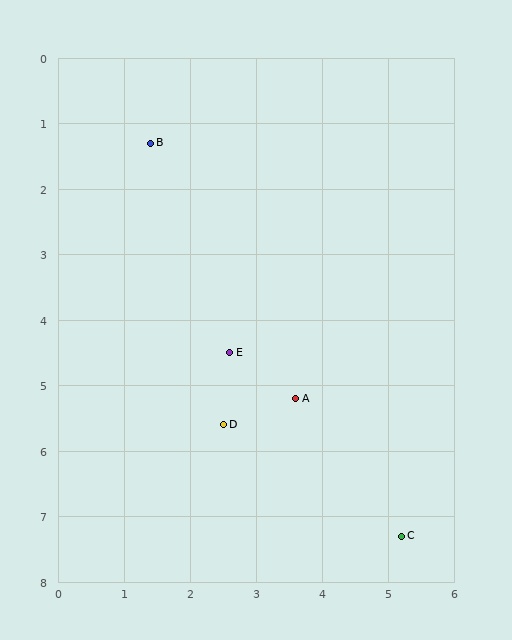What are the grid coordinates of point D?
Point D is at approximately (2.5, 5.6).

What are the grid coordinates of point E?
Point E is at approximately (2.6, 4.5).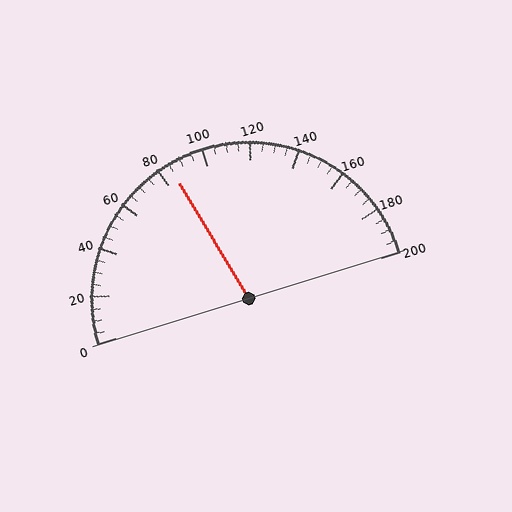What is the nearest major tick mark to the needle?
The nearest major tick mark is 80.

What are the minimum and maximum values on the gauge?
The gauge ranges from 0 to 200.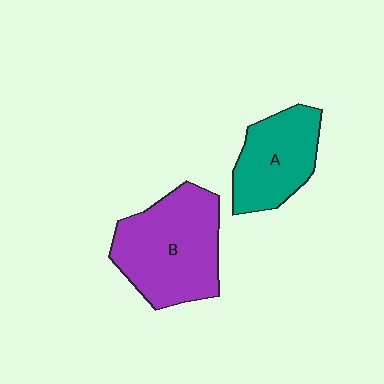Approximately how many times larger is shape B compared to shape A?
Approximately 1.5 times.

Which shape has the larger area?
Shape B (purple).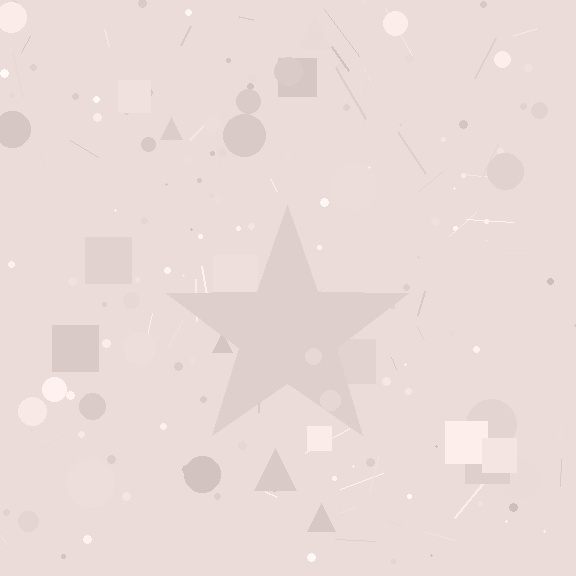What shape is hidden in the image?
A star is hidden in the image.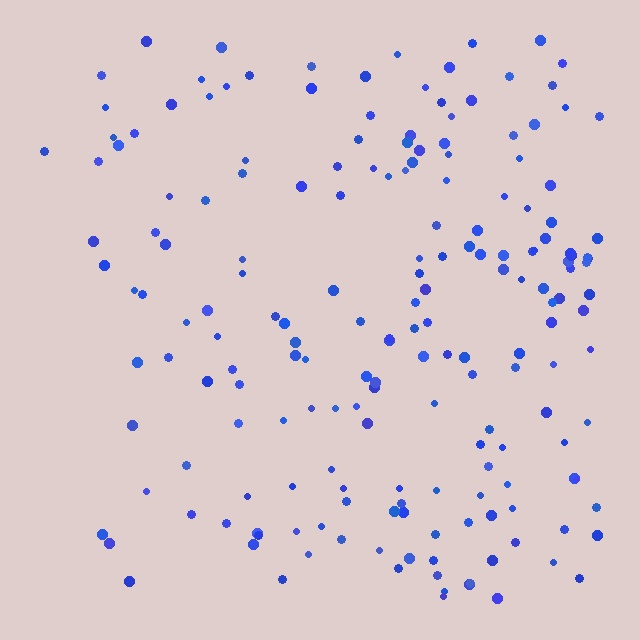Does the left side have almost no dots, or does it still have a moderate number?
Still a moderate number, just noticeably fewer than the right.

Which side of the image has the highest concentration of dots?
The right.